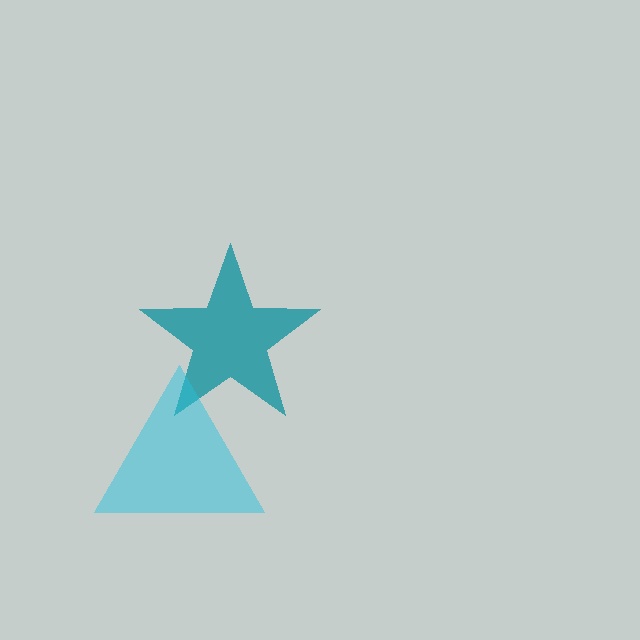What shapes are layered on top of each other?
The layered shapes are: a teal star, a cyan triangle.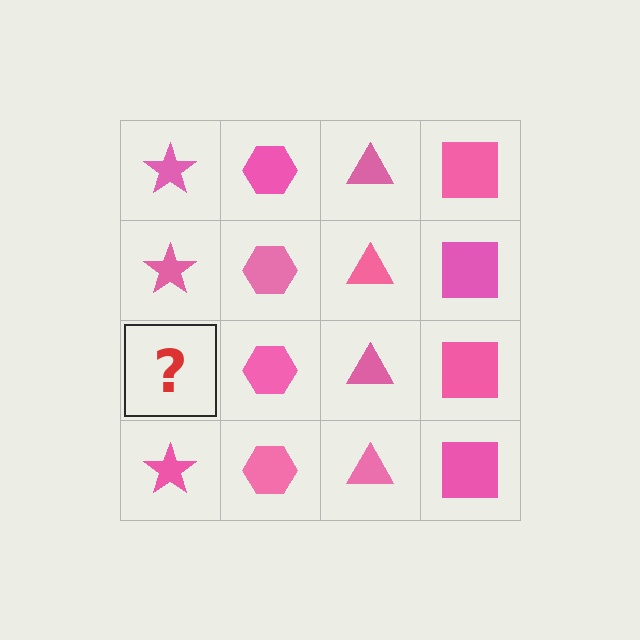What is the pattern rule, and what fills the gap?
The rule is that each column has a consistent shape. The gap should be filled with a pink star.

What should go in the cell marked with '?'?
The missing cell should contain a pink star.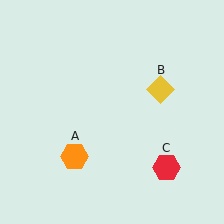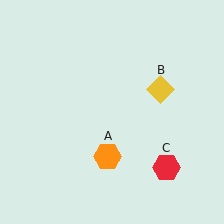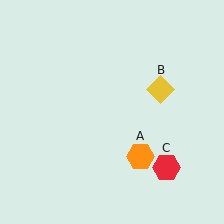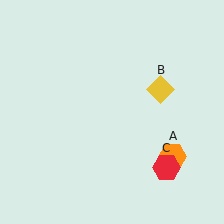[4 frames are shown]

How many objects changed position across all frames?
1 object changed position: orange hexagon (object A).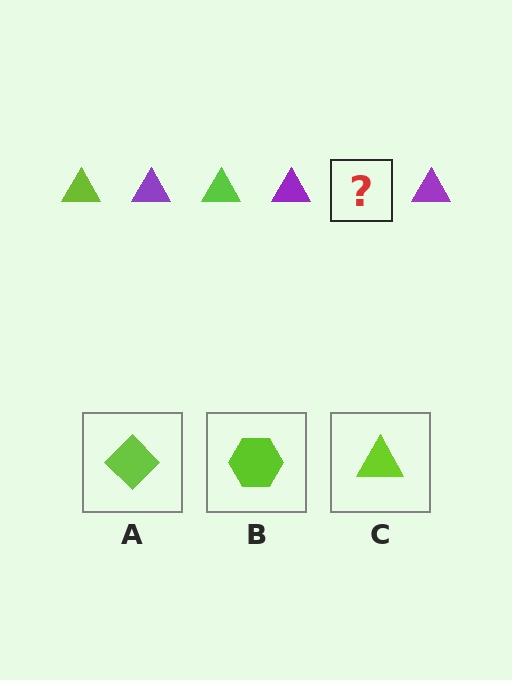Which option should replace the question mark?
Option C.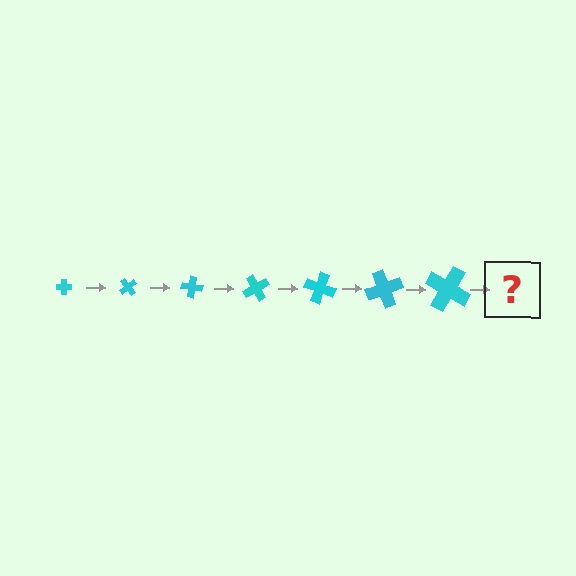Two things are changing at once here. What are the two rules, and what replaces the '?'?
The two rules are that the cross grows larger each step and it rotates 50 degrees each step. The '?' should be a cross, larger than the previous one and rotated 350 degrees from the start.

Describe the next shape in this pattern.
It should be a cross, larger than the previous one and rotated 350 degrees from the start.